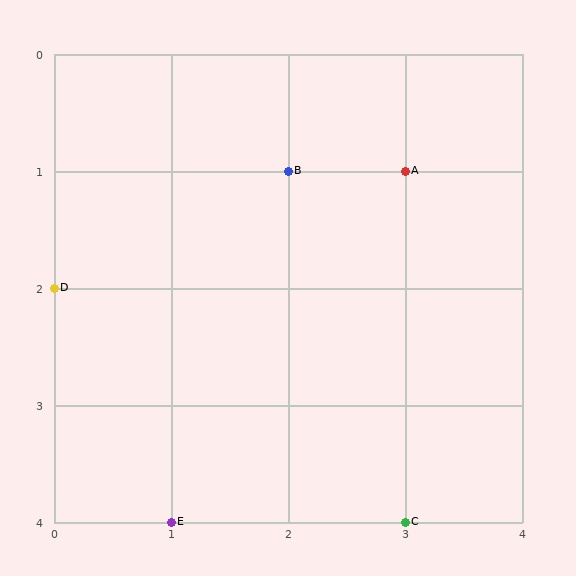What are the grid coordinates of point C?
Point C is at grid coordinates (3, 4).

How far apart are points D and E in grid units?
Points D and E are 1 column and 2 rows apart (about 2.2 grid units diagonally).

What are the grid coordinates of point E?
Point E is at grid coordinates (1, 4).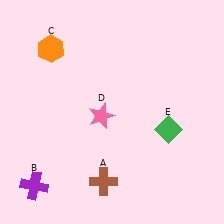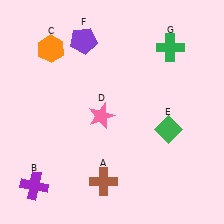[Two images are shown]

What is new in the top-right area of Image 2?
A green cross (G) was added in the top-right area of Image 2.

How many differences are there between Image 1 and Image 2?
There are 2 differences between the two images.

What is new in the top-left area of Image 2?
A purple pentagon (F) was added in the top-left area of Image 2.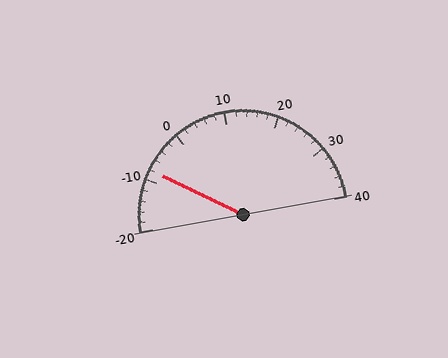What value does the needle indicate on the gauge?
The needle indicates approximately -8.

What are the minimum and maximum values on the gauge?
The gauge ranges from -20 to 40.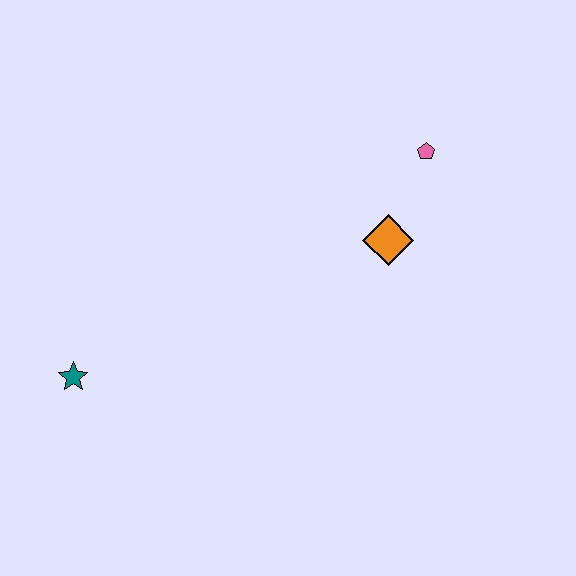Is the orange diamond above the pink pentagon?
No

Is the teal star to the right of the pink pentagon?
No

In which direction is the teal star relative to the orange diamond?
The teal star is to the left of the orange diamond.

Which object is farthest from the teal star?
The pink pentagon is farthest from the teal star.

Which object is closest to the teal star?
The orange diamond is closest to the teal star.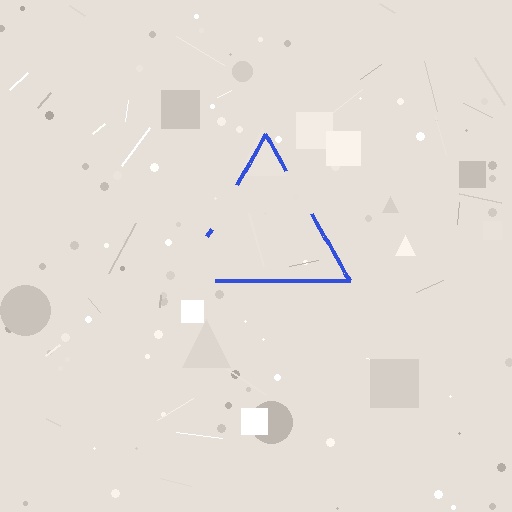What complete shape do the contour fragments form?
The contour fragments form a triangle.